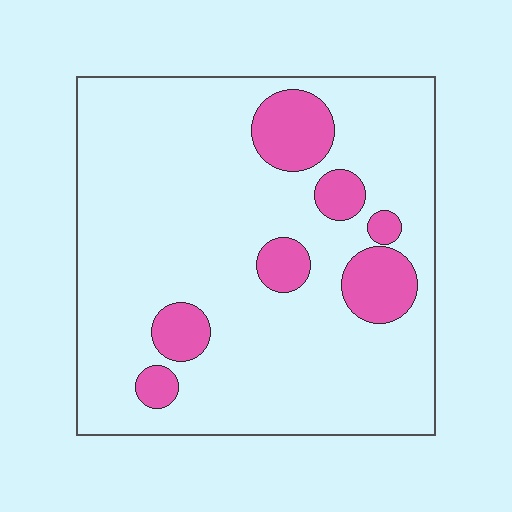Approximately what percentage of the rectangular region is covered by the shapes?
Approximately 15%.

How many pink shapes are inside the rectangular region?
7.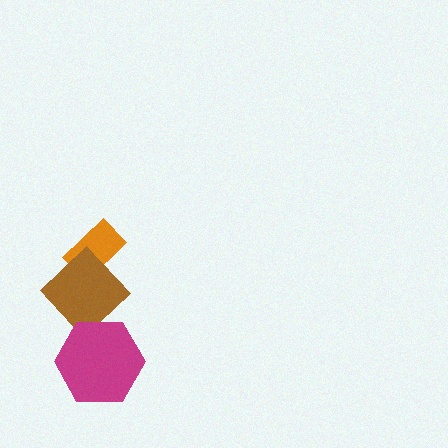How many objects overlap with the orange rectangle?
1 object overlaps with the orange rectangle.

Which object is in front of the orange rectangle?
The brown diamond is in front of the orange rectangle.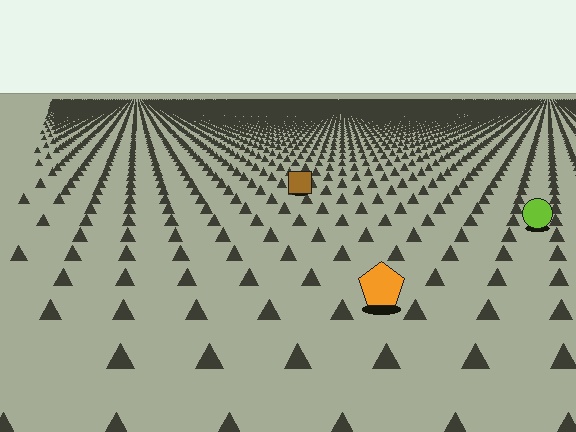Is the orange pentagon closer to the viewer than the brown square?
Yes. The orange pentagon is closer — you can tell from the texture gradient: the ground texture is coarser near it.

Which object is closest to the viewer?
The orange pentagon is closest. The texture marks near it are larger and more spread out.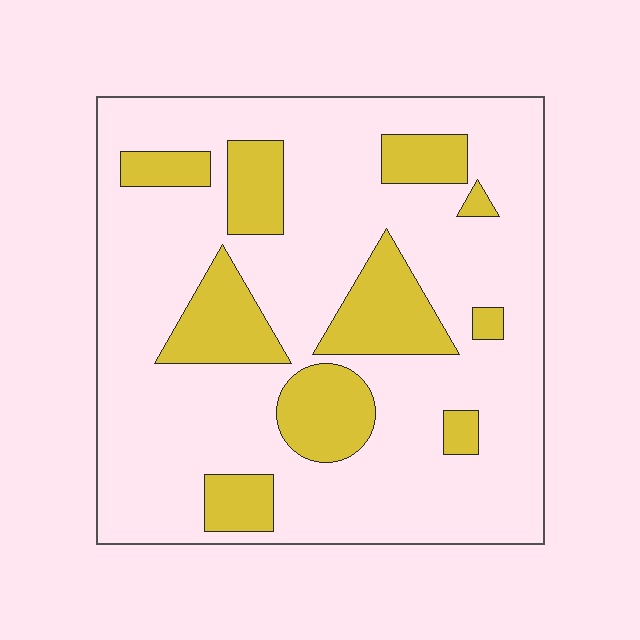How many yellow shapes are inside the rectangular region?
10.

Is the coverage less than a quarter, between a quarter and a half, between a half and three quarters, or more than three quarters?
Less than a quarter.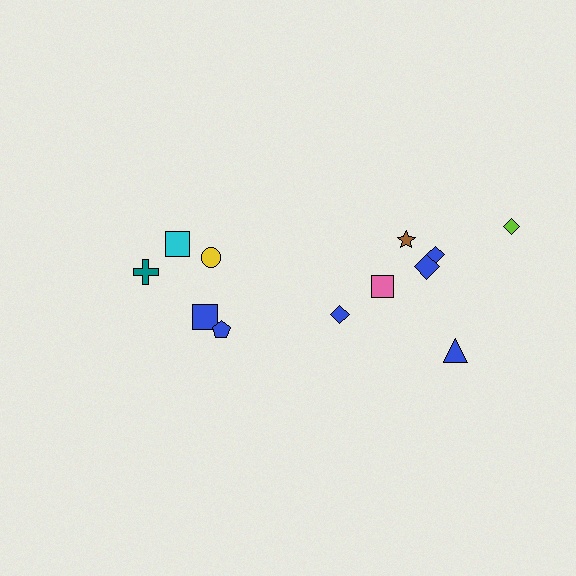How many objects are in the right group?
There are 7 objects.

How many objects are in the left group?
There are 5 objects.